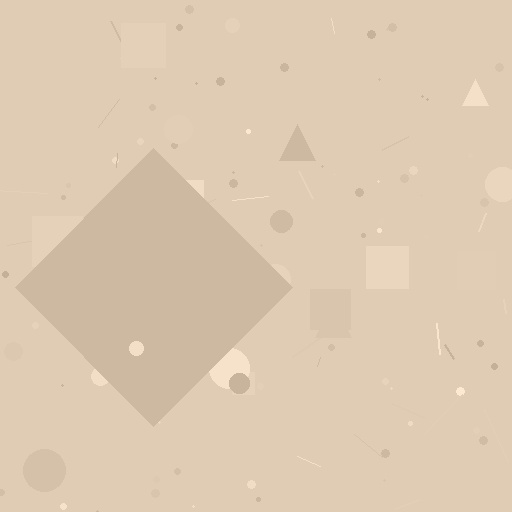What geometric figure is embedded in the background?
A diamond is embedded in the background.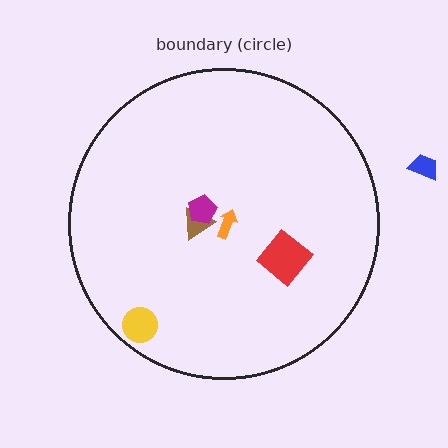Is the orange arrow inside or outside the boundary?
Inside.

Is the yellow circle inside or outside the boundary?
Inside.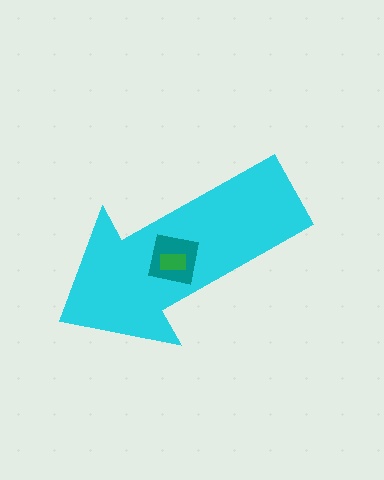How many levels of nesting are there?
3.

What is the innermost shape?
The green rectangle.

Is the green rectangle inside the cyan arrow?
Yes.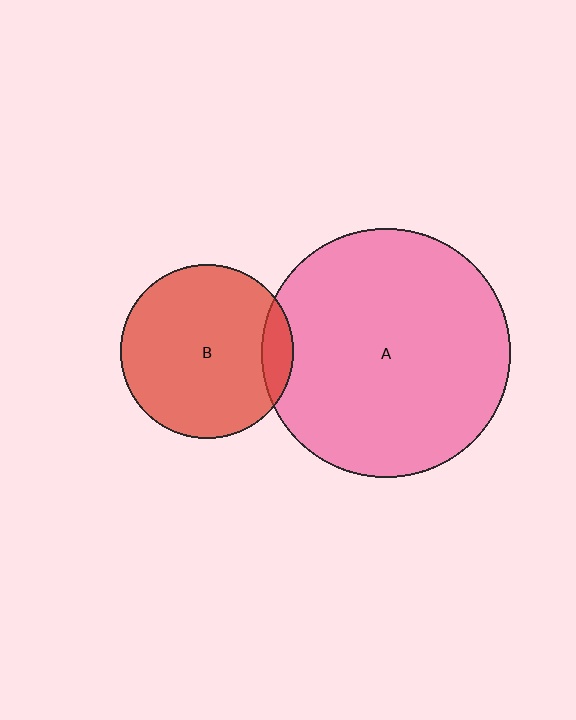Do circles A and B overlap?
Yes.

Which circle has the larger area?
Circle A (pink).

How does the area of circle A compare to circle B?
Approximately 2.1 times.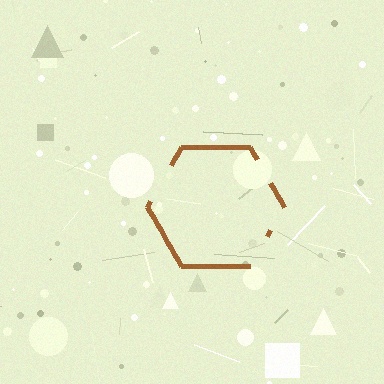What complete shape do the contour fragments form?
The contour fragments form a hexagon.